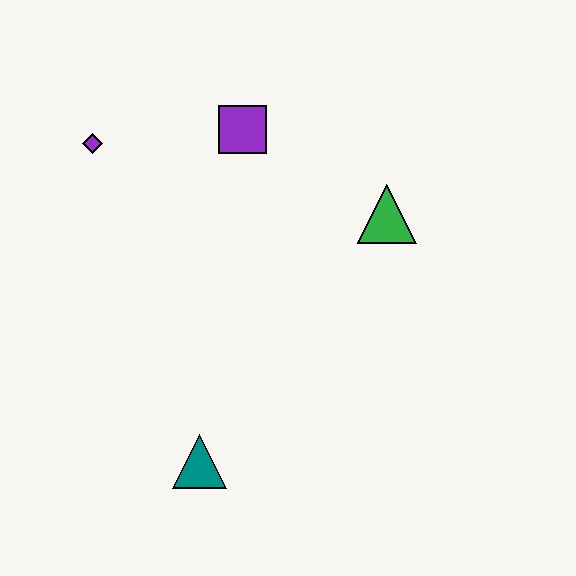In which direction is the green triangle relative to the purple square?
The green triangle is to the right of the purple square.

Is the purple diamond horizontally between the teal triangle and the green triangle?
No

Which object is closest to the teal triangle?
The green triangle is closest to the teal triangle.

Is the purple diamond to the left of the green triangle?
Yes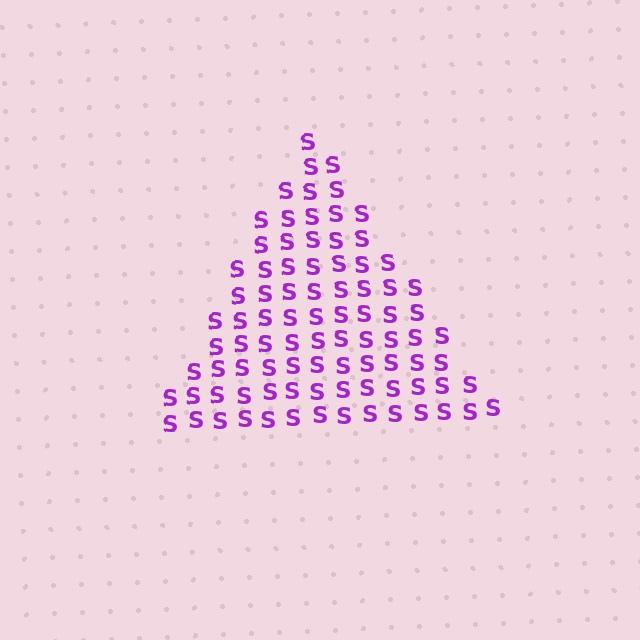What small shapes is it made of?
It is made of small letter S's.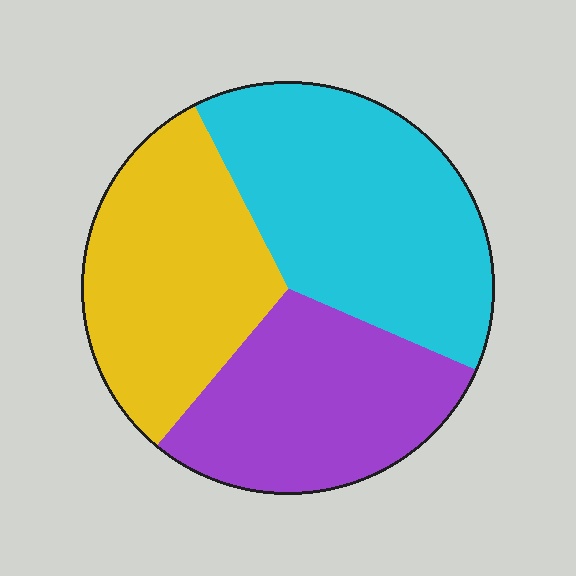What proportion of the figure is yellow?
Yellow takes up between a quarter and a half of the figure.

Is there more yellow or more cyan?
Cyan.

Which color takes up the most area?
Cyan, at roughly 40%.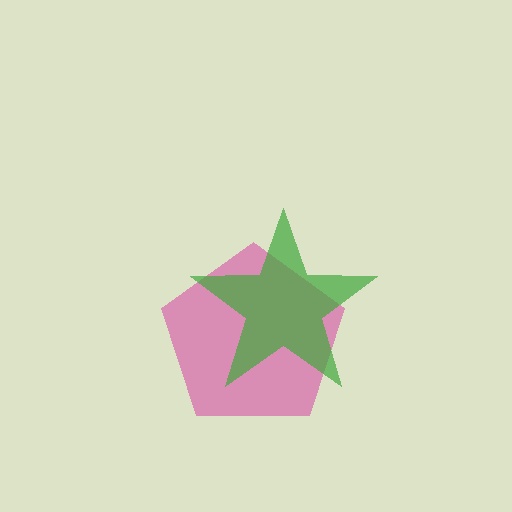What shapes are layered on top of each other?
The layered shapes are: a magenta pentagon, a green star.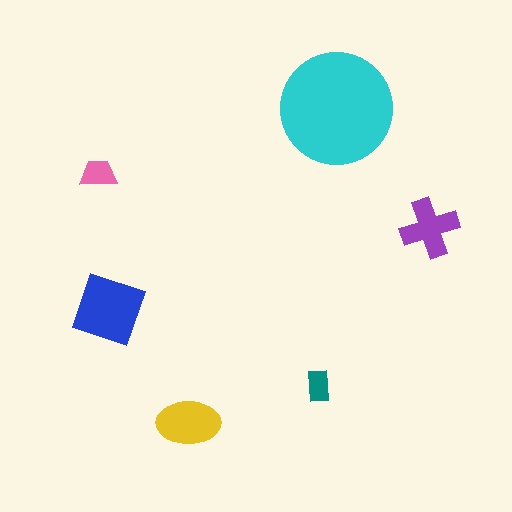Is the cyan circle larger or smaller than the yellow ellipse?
Larger.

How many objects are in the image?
There are 6 objects in the image.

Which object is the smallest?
The teal rectangle.